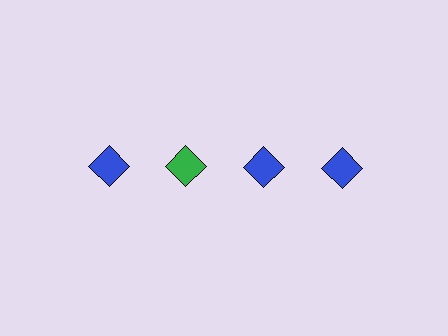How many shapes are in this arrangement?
There are 4 shapes arranged in a grid pattern.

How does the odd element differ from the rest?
It has a different color: green instead of blue.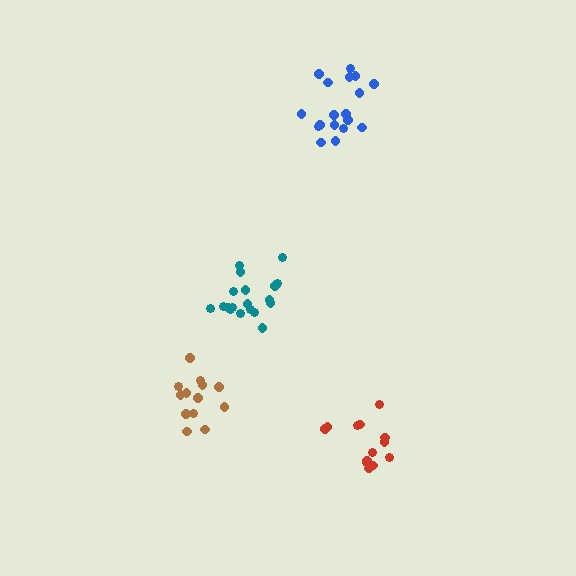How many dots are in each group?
Group 1: 19 dots, Group 2: 13 dots, Group 3: 13 dots, Group 4: 18 dots (63 total).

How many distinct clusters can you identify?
There are 4 distinct clusters.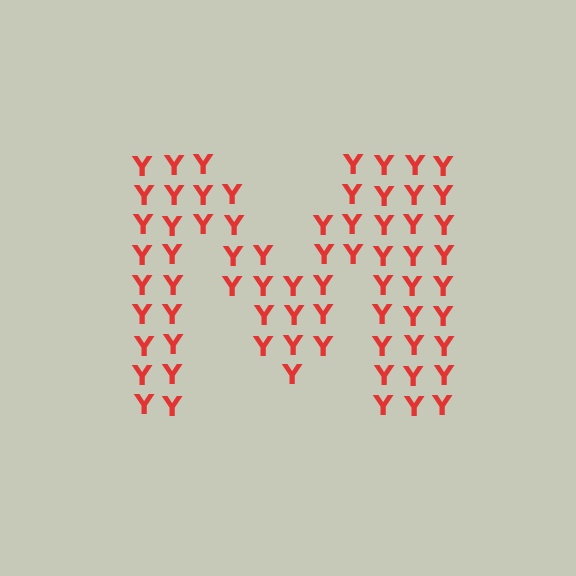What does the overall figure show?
The overall figure shows the letter M.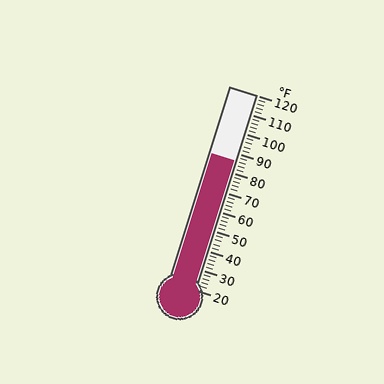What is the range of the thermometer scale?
The thermometer scale ranges from 20°F to 120°F.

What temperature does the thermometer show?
The thermometer shows approximately 86°F.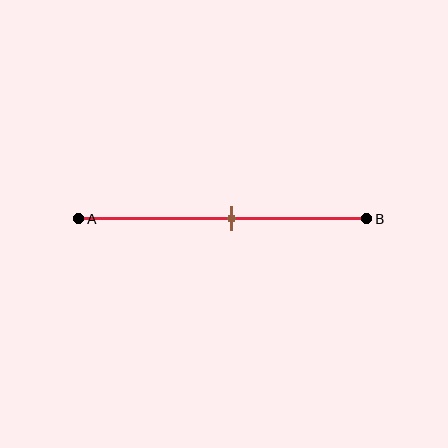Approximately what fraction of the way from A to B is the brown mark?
The brown mark is approximately 55% of the way from A to B.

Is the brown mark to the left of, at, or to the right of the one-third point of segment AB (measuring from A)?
The brown mark is to the right of the one-third point of segment AB.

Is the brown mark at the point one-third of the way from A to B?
No, the mark is at about 55% from A, not at the 33% one-third point.